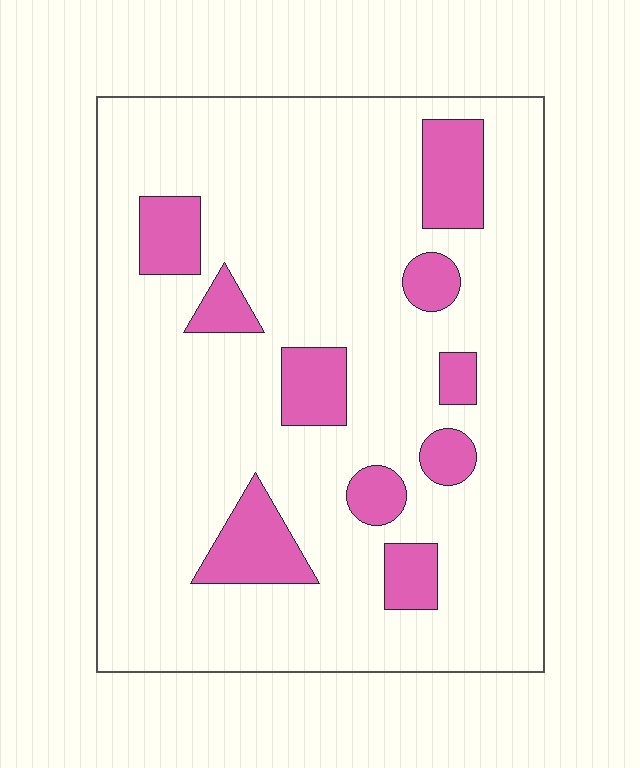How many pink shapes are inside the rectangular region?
10.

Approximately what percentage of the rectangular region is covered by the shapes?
Approximately 15%.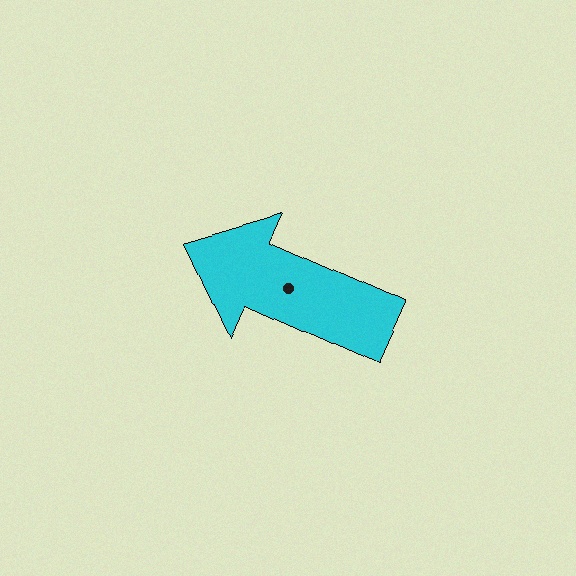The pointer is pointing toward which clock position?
Roughly 10 o'clock.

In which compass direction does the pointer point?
Northwest.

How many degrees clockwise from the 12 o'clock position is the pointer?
Approximately 294 degrees.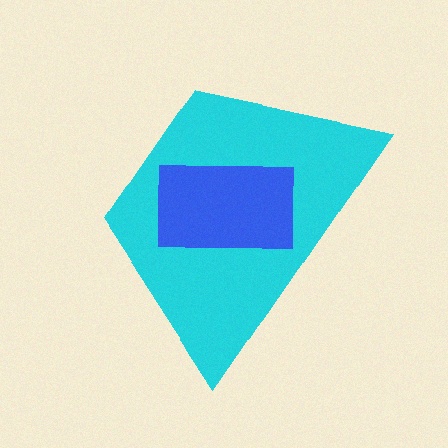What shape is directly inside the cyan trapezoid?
The blue rectangle.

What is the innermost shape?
The blue rectangle.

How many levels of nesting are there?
2.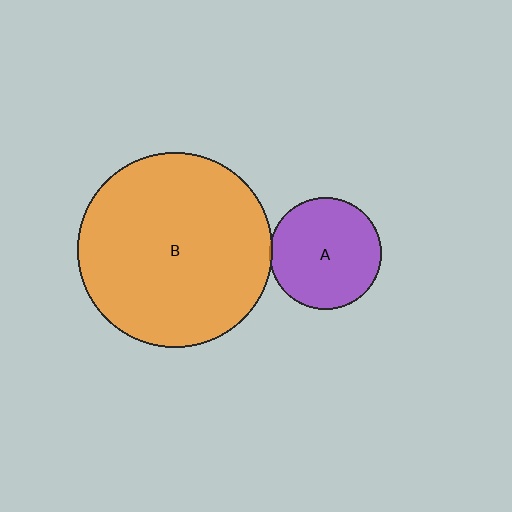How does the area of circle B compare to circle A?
Approximately 3.0 times.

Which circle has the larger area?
Circle B (orange).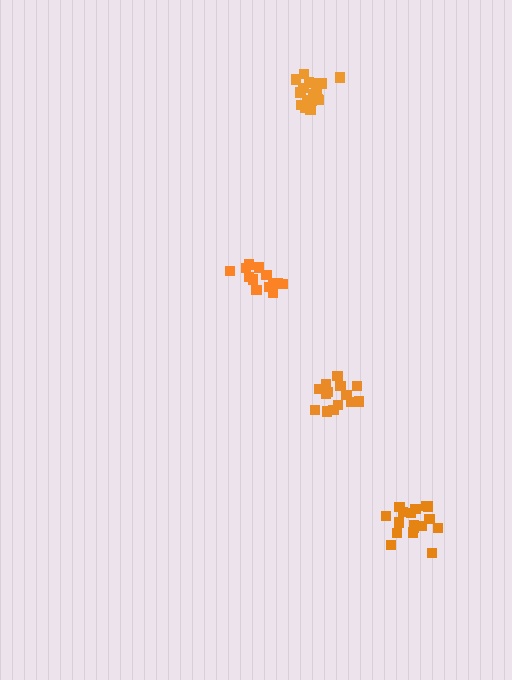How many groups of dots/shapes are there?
There are 4 groups.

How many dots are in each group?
Group 1: 18 dots, Group 2: 14 dots, Group 3: 13 dots, Group 4: 18 dots (63 total).